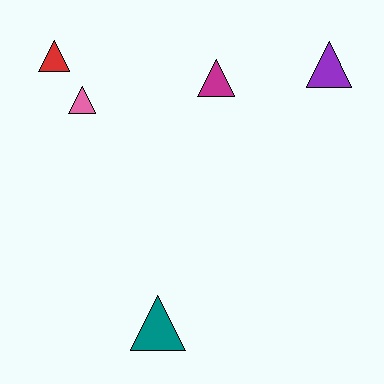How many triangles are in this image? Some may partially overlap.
There are 5 triangles.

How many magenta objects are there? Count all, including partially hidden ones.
There is 1 magenta object.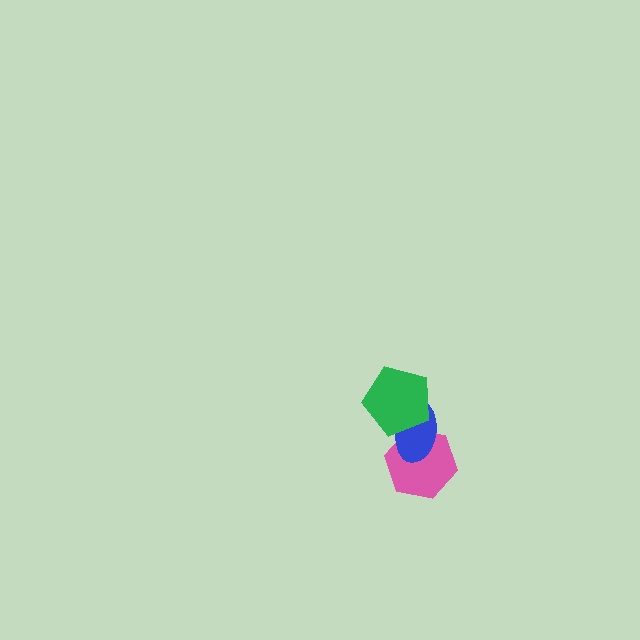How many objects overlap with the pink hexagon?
1 object overlaps with the pink hexagon.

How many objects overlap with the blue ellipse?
2 objects overlap with the blue ellipse.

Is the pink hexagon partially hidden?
Yes, it is partially covered by another shape.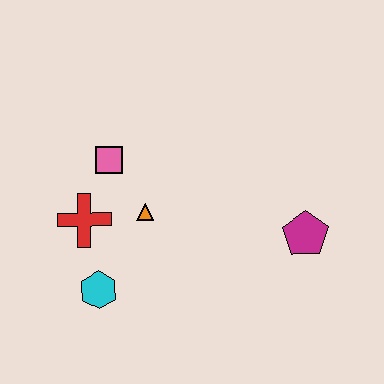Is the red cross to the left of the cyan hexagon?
Yes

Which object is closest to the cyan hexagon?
The red cross is closest to the cyan hexagon.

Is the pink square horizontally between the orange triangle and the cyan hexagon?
Yes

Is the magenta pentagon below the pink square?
Yes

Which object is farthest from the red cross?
The magenta pentagon is farthest from the red cross.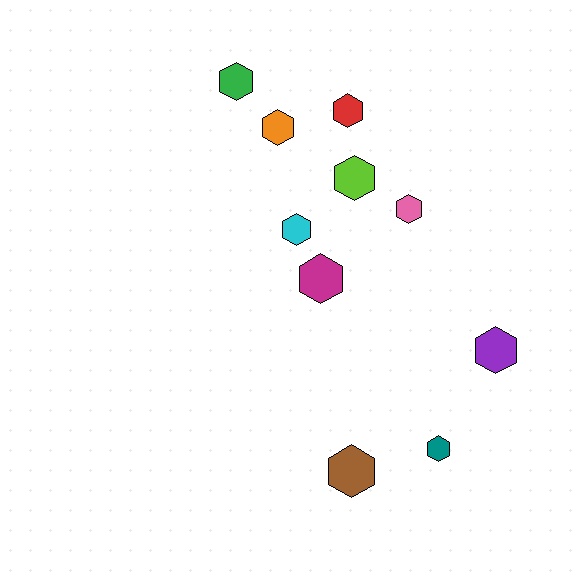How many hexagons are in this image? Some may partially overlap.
There are 10 hexagons.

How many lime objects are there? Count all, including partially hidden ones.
There is 1 lime object.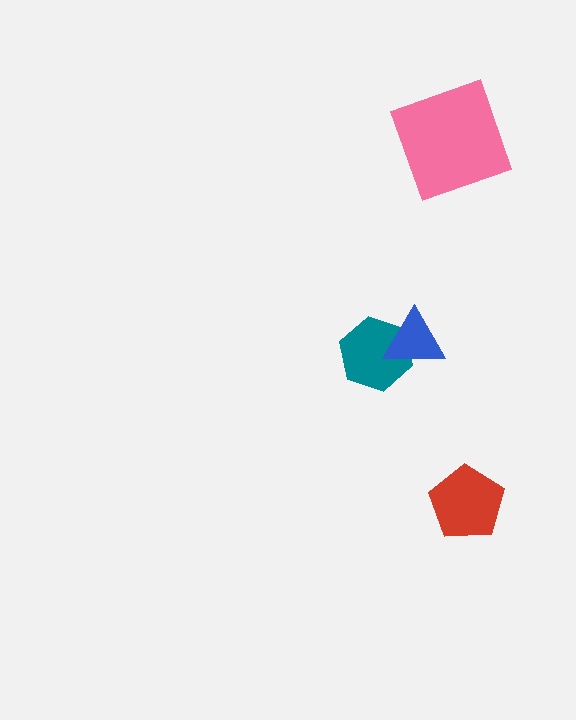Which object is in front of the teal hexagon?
The blue triangle is in front of the teal hexagon.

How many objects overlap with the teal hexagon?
1 object overlaps with the teal hexagon.